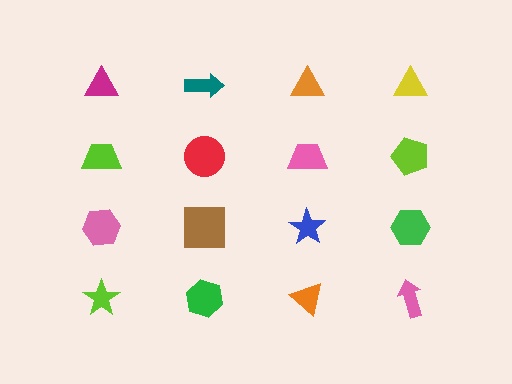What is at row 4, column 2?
A green hexagon.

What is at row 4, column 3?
An orange triangle.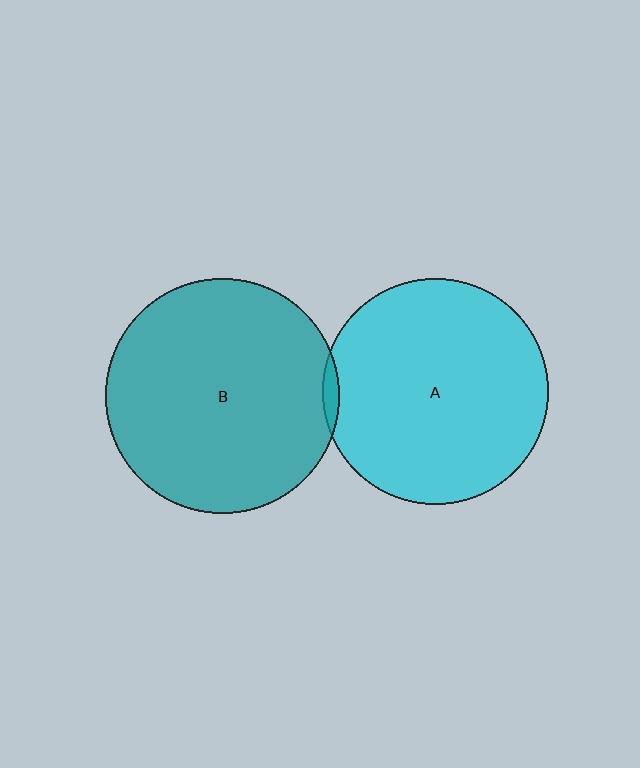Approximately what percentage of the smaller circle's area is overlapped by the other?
Approximately 5%.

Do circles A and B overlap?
Yes.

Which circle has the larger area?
Circle B (teal).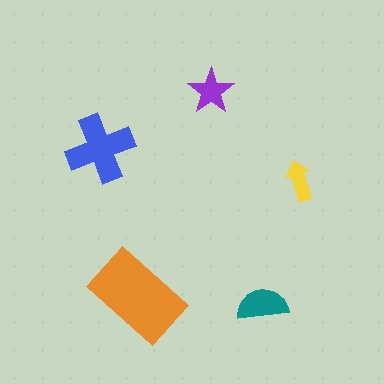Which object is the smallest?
The yellow arrow.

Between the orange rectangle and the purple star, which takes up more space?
The orange rectangle.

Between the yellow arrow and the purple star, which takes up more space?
The purple star.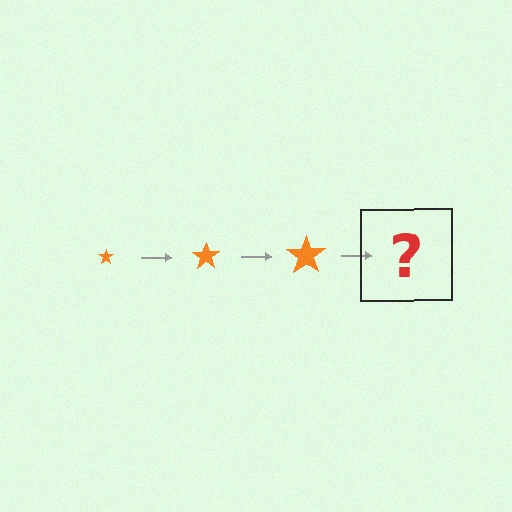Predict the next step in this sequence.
The next step is an orange star, larger than the previous one.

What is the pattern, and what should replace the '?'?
The pattern is that the star gets progressively larger each step. The '?' should be an orange star, larger than the previous one.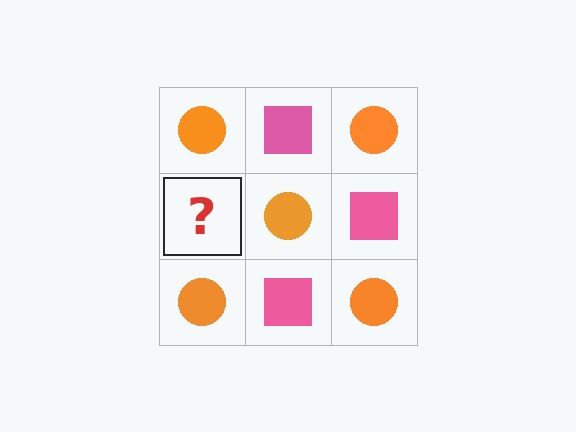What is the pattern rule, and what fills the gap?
The rule is that it alternates orange circle and pink square in a checkerboard pattern. The gap should be filled with a pink square.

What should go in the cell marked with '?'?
The missing cell should contain a pink square.